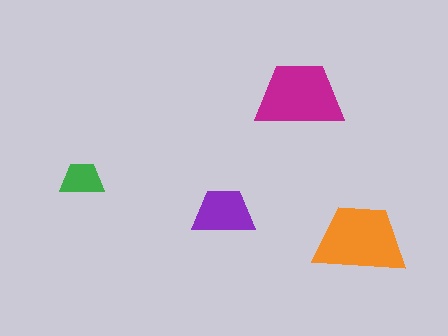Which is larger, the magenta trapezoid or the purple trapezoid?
The magenta one.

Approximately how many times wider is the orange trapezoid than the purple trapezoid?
About 1.5 times wider.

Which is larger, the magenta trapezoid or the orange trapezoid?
The orange one.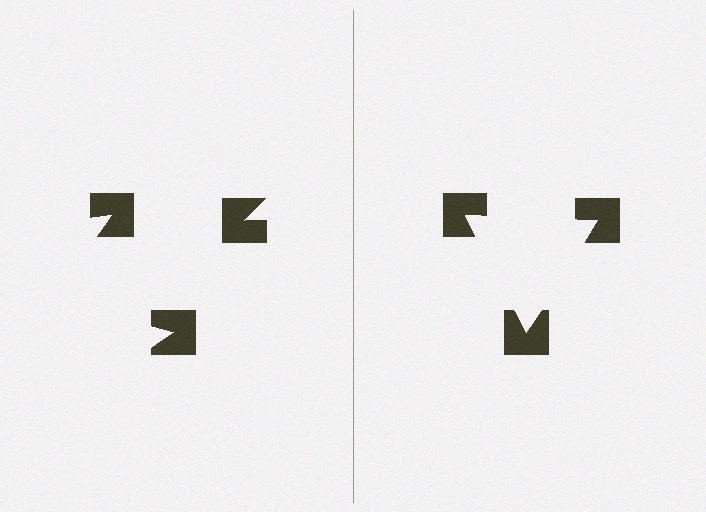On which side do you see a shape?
An illusory triangle appears on the right side. On the left side the wedge cuts are rotated, so no coherent shape forms.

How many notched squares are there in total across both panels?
6 — 3 on each side.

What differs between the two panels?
The notched squares are positioned identically on both sides; only the wedge orientations differ. On the right they align to a triangle; on the left they are misaligned.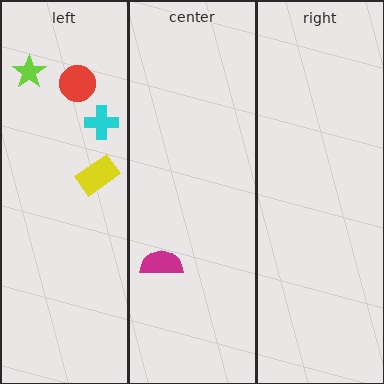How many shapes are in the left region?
4.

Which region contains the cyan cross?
The left region.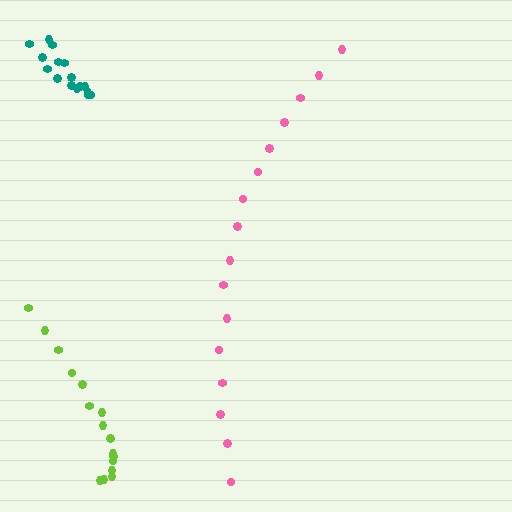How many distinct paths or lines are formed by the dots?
There are 3 distinct paths.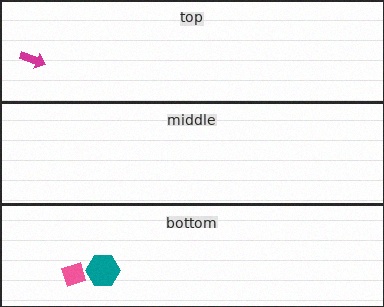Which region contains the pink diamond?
The bottom region.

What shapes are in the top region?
The magenta arrow.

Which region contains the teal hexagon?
The bottom region.